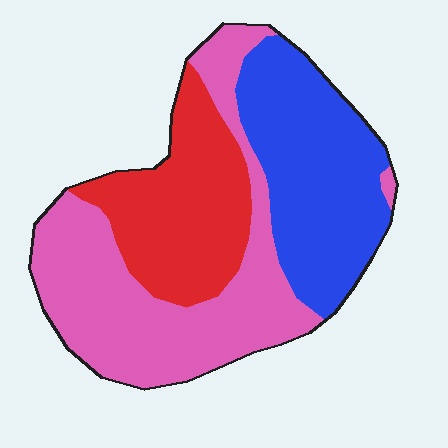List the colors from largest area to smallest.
From largest to smallest: pink, blue, red.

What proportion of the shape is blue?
Blue covers 32% of the shape.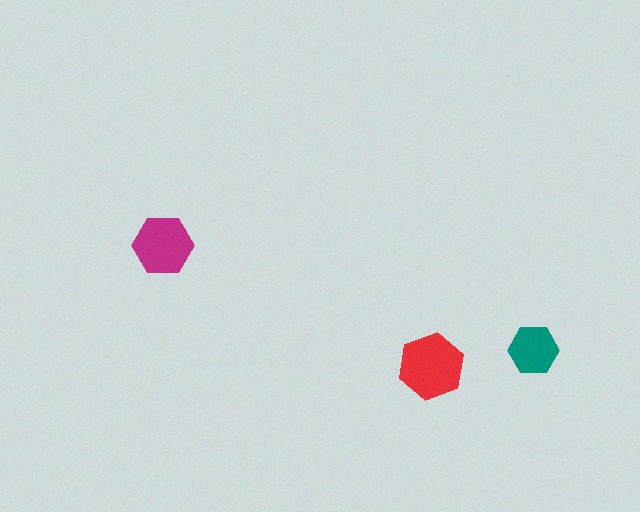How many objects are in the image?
There are 3 objects in the image.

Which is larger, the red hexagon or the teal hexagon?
The red one.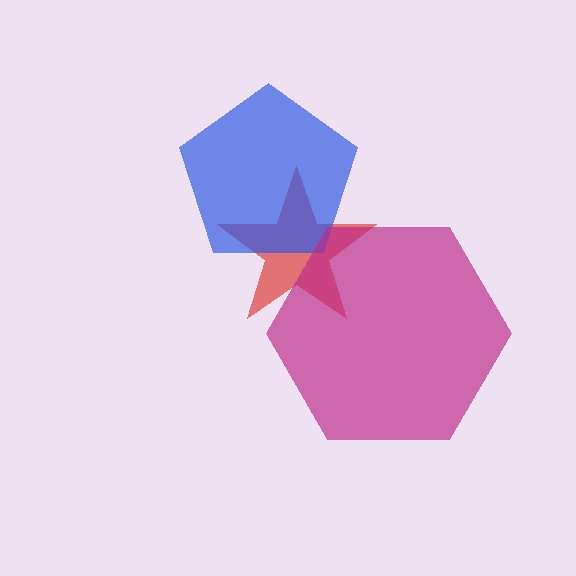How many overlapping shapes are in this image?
There are 3 overlapping shapes in the image.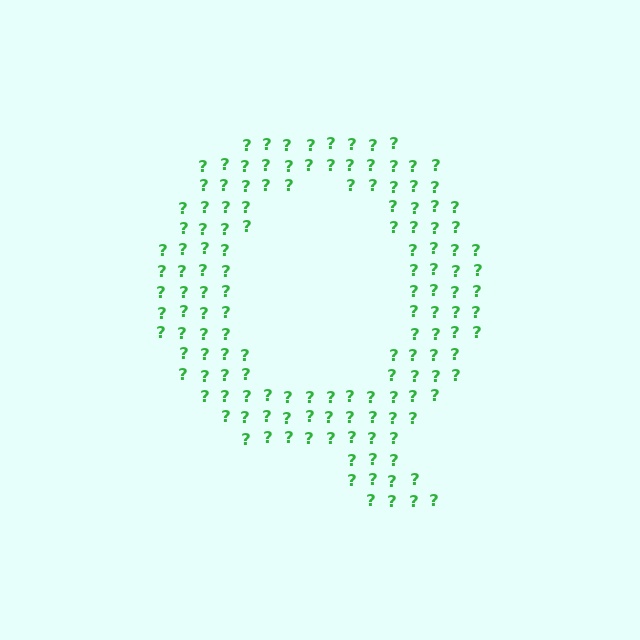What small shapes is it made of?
It is made of small question marks.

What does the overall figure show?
The overall figure shows the letter Q.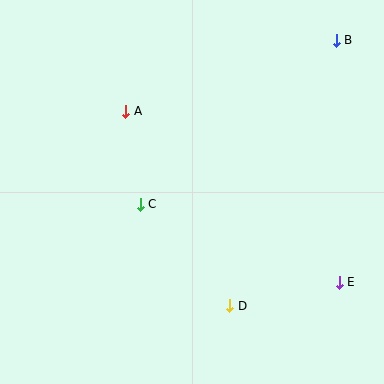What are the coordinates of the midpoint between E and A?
The midpoint between E and A is at (233, 197).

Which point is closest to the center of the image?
Point C at (140, 204) is closest to the center.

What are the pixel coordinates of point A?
Point A is at (126, 111).